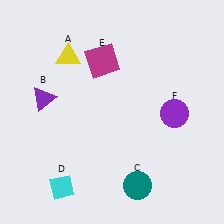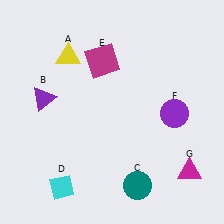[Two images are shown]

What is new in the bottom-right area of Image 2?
A magenta triangle (G) was added in the bottom-right area of Image 2.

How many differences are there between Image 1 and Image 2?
There is 1 difference between the two images.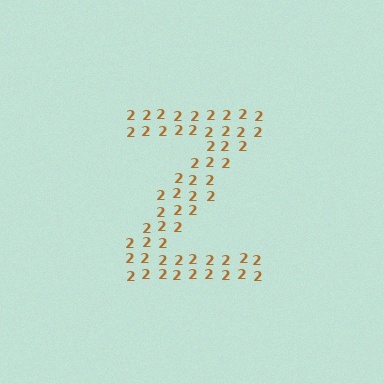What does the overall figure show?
The overall figure shows the letter Z.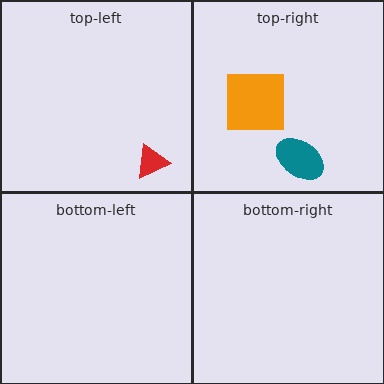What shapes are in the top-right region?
The orange square, the teal ellipse.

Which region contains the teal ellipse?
The top-right region.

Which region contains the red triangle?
The top-left region.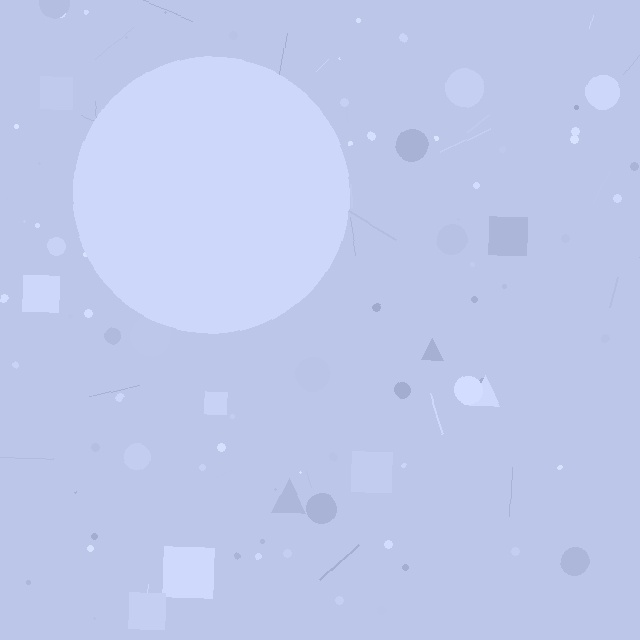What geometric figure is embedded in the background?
A circle is embedded in the background.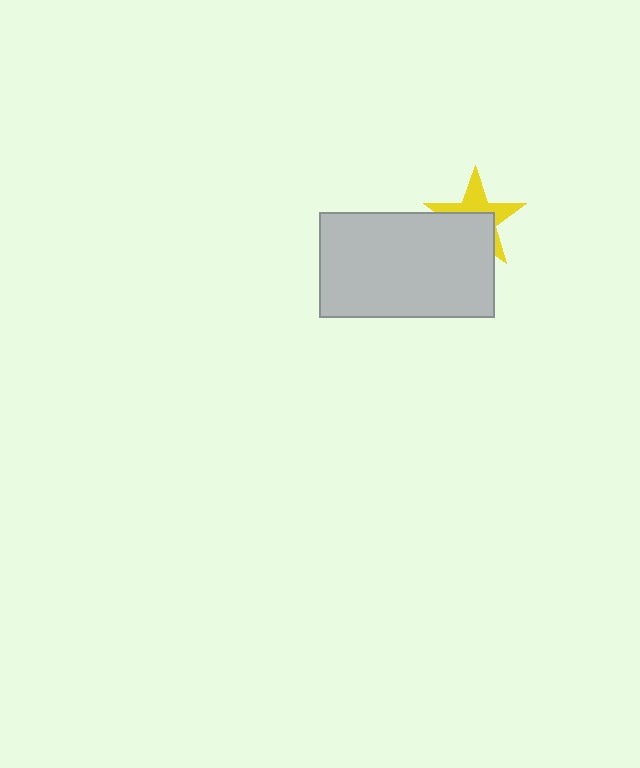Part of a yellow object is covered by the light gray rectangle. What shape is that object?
It is a star.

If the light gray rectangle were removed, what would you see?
You would see the complete yellow star.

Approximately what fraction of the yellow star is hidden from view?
Roughly 54% of the yellow star is hidden behind the light gray rectangle.